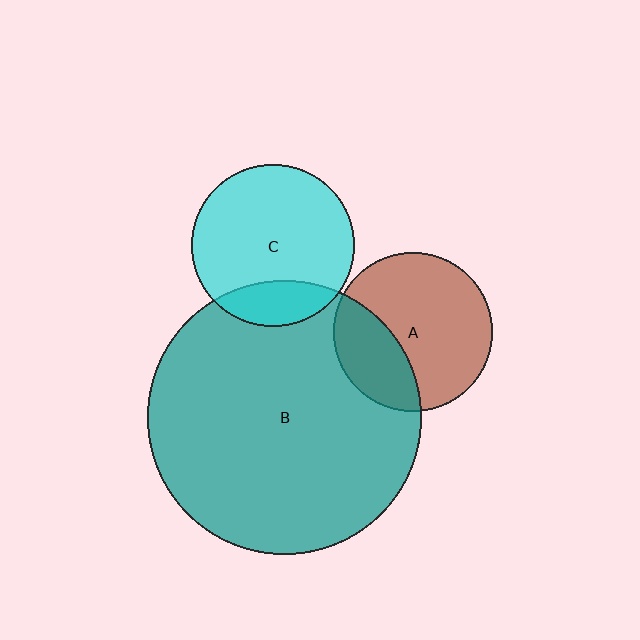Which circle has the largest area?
Circle B (teal).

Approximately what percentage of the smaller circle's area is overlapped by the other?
Approximately 30%.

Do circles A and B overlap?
Yes.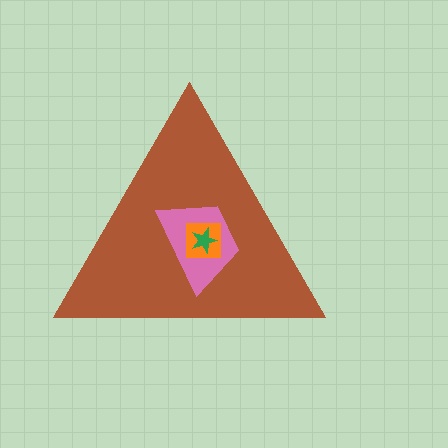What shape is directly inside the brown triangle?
The pink trapezoid.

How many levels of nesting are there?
4.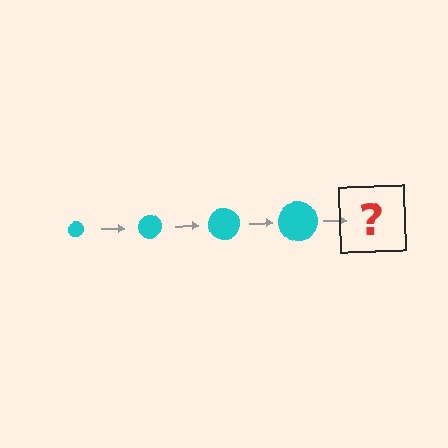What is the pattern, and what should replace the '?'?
The pattern is that the circle gets progressively larger each step. The '?' should be a cyan circle, larger than the previous one.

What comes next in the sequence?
The next element should be a cyan circle, larger than the previous one.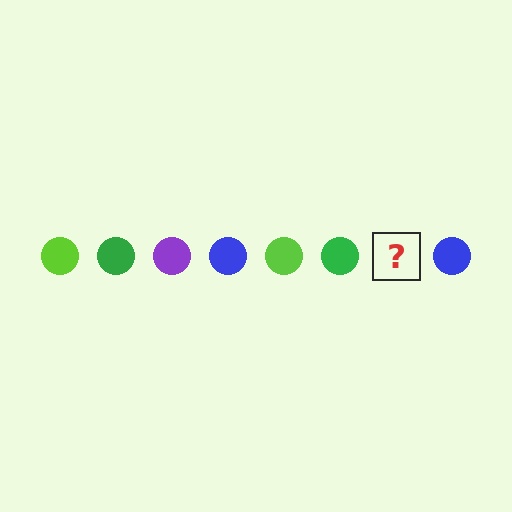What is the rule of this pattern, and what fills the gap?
The rule is that the pattern cycles through lime, green, purple, blue circles. The gap should be filled with a purple circle.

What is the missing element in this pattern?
The missing element is a purple circle.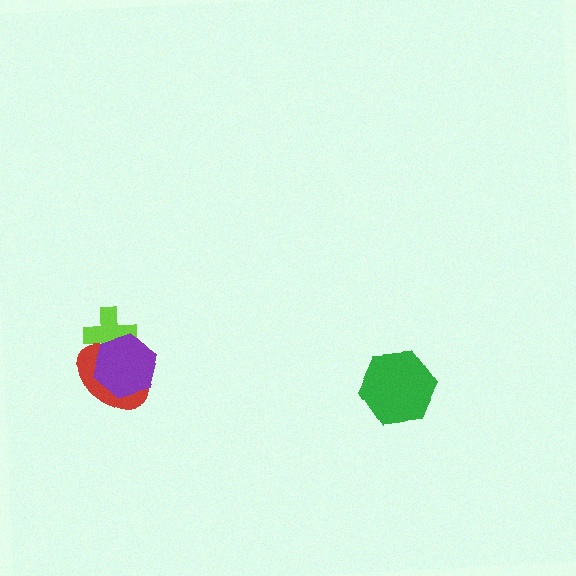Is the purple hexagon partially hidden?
No, no other shape covers it.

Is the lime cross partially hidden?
Yes, it is partially covered by another shape.